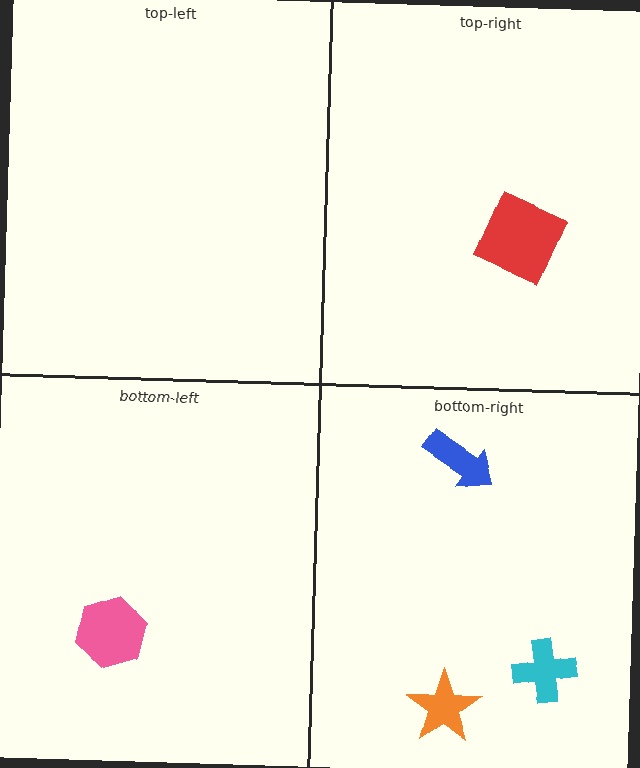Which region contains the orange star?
The bottom-right region.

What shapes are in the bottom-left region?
The pink hexagon.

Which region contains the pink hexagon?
The bottom-left region.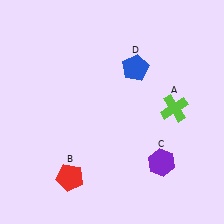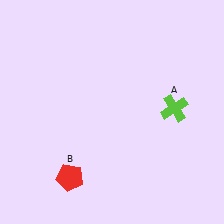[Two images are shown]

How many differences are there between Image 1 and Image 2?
There are 2 differences between the two images.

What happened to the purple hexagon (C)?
The purple hexagon (C) was removed in Image 2. It was in the bottom-right area of Image 1.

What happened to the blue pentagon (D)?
The blue pentagon (D) was removed in Image 2. It was in the top-right area of Image 1.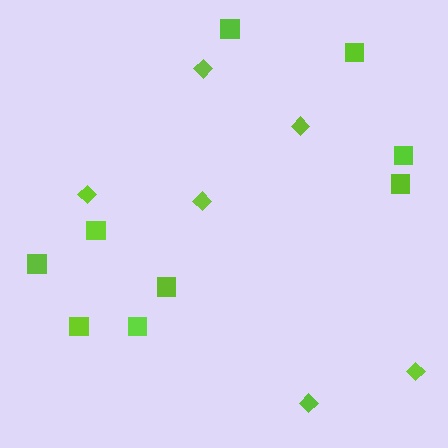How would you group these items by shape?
There are 2 groups: one group of diamonds (6) and one group of squares (9).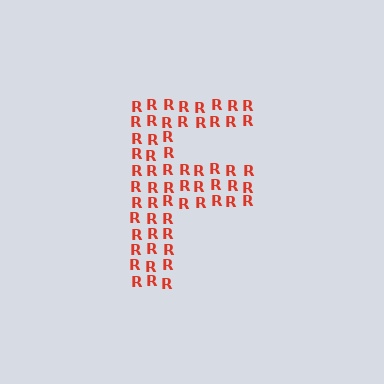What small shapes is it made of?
It is made of small letter R's.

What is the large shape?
The large shape is the letter F.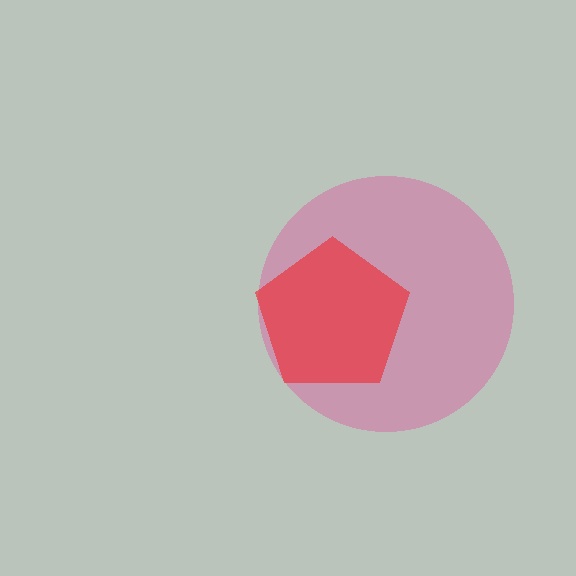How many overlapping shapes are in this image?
There are 2 overlapping shapes in the image.